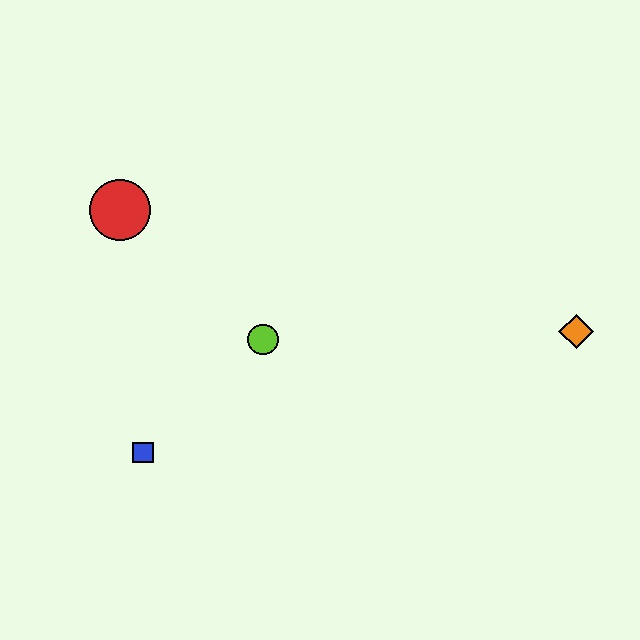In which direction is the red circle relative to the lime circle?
The red circle is to the left of the lime circle.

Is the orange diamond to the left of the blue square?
No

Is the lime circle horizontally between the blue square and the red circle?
No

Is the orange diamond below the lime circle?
No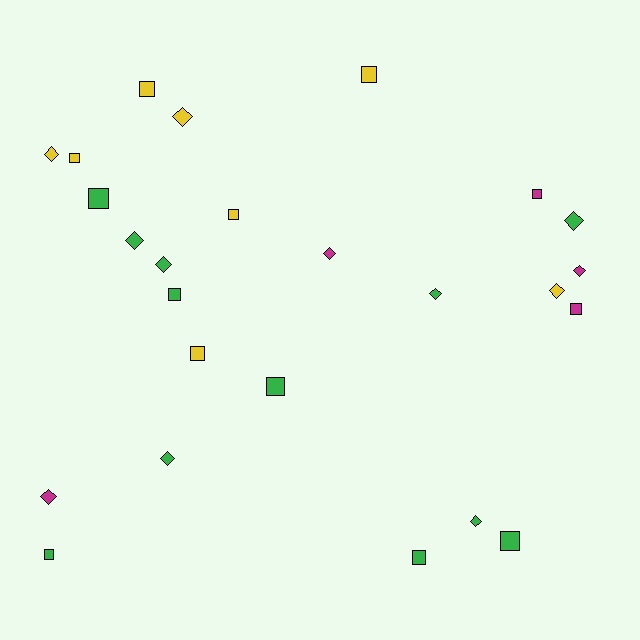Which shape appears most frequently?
Square, with 13 objects.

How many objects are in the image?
There are 25 objects.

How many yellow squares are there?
There are 5 yellow squares.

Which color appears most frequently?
Green, with 12 objects.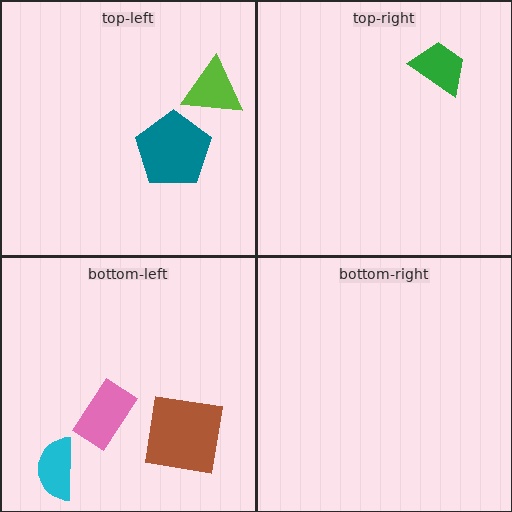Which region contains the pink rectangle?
The bottom-left region.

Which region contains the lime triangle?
The top-left region.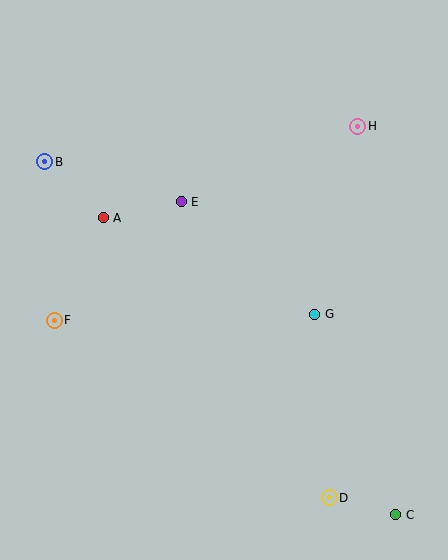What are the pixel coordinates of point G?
Point G is at (315, 314).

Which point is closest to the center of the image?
Point E at (181, 202) is closest to the center.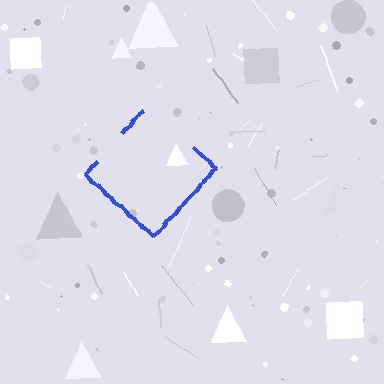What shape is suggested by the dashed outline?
The dashed outline suggests a diamond.